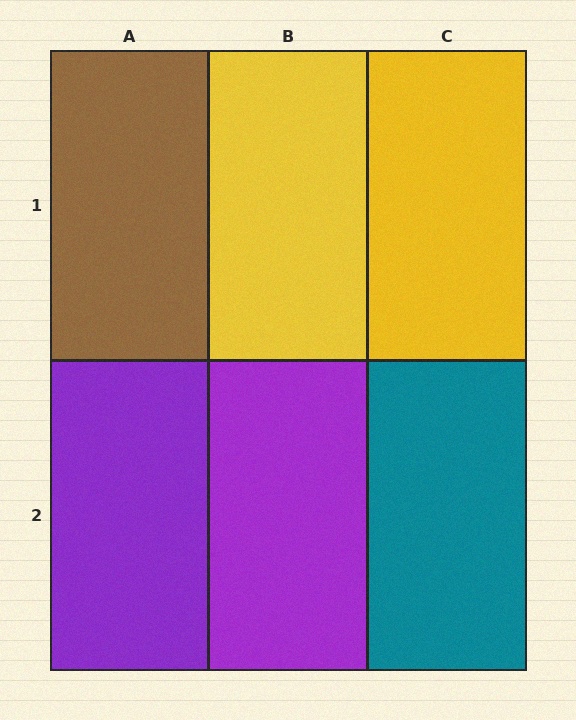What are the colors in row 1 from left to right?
Brown, yellow, yellow.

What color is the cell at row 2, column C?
Teal.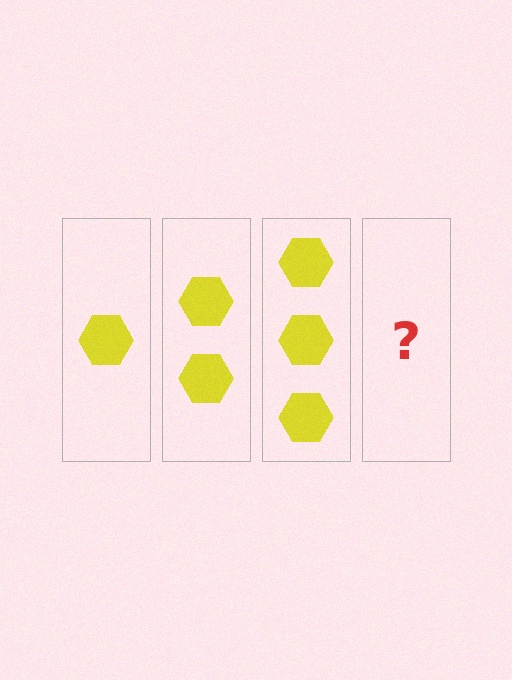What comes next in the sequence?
The next element should be 4 hexagons.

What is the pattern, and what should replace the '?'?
The pattern is that each step adds one more hexagon. The '?' should be 4 hexagons.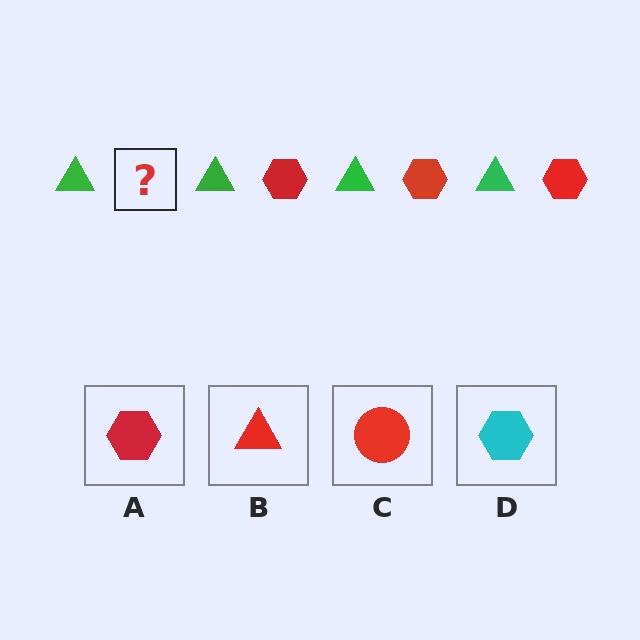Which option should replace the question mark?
Option A.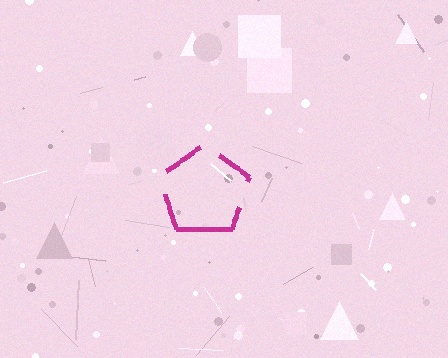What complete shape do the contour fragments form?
The contour fragments form a pentagon.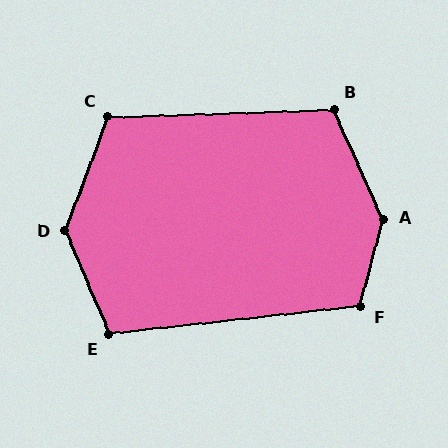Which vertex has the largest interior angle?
A, at approximately 141 degrees.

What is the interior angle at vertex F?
Approximately 111 degrees (obtuse).